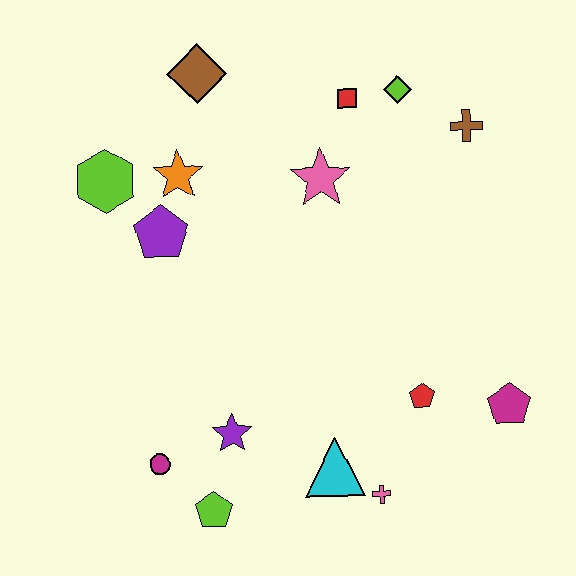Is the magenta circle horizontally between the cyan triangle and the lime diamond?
No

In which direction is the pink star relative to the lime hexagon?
The pink star is to the right of the lime hexagon.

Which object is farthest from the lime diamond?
The lime pentagon is farthest from the lime diamond.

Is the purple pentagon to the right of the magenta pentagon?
No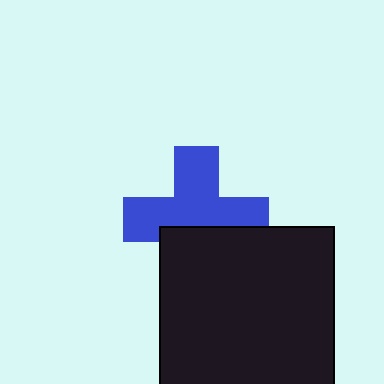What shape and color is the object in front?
The object in front is a black rectangle.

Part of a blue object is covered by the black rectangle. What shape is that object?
It is a cross.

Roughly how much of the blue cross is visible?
About half of it is visible (roughly 63%).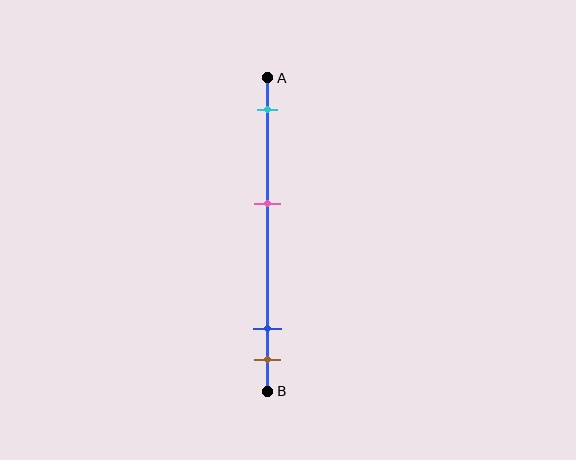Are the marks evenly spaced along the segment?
No, the marks are not evenly spaced.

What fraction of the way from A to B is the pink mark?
The pink mark is approximately 40% (0.4) of the way from A to B.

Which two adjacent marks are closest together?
The blue and brown marks are the closest adjacent pair.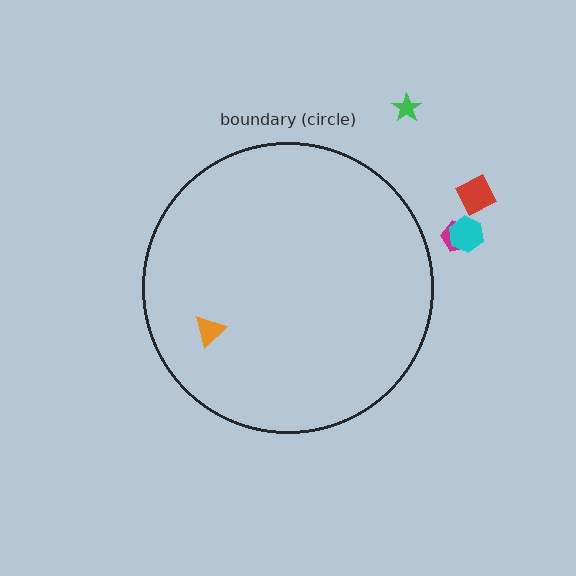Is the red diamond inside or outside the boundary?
Outside.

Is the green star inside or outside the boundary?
Outside.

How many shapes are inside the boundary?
1 inside, 4 outside.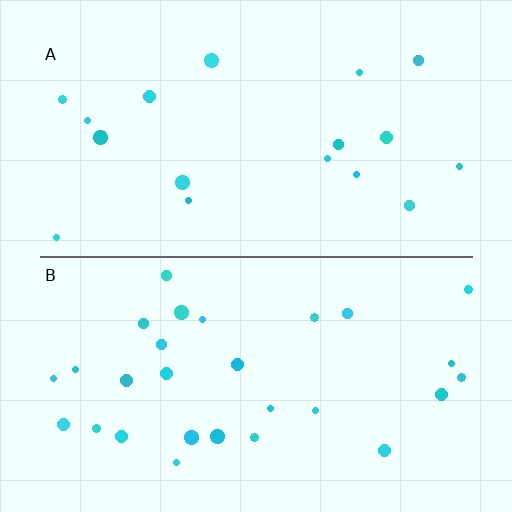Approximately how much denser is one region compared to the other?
Approximately 1.6× — region B over region A.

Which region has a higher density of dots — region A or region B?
B (the bottom).